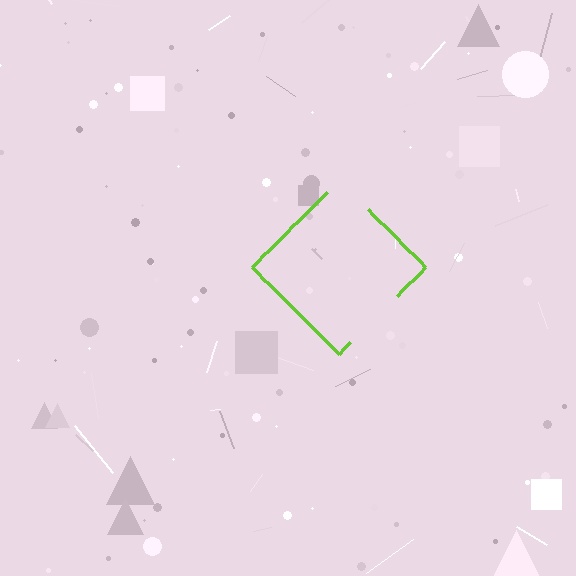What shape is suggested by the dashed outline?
The dashed outline suggests a diamond.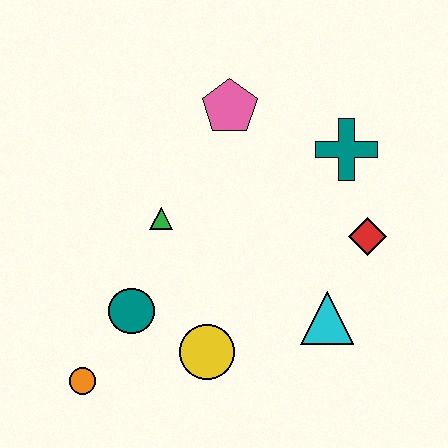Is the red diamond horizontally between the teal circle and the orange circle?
No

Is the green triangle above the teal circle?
Yes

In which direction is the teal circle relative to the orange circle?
The teal circle is above the orange circle.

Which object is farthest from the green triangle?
The red diamond is farthest from the green triangle.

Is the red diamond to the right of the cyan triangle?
Yes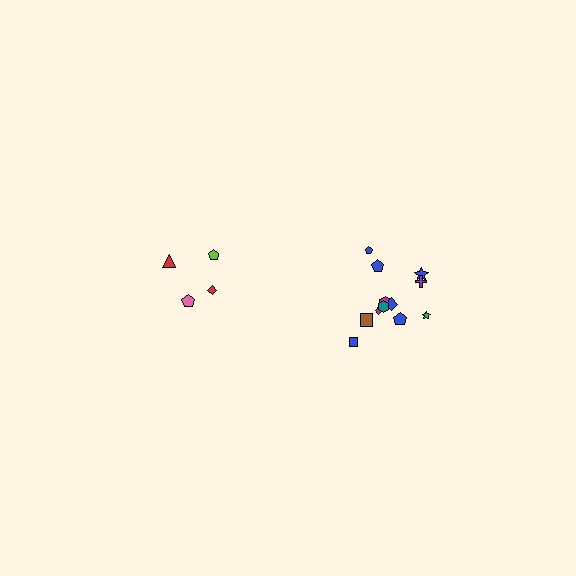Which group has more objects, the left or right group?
The right group.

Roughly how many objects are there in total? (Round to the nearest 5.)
Roughly 15 objects in total.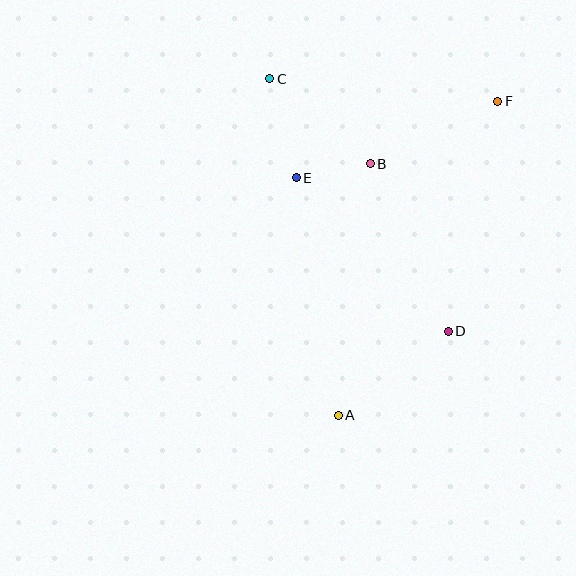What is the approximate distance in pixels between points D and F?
The distance between D and F is approximately 235 pixels.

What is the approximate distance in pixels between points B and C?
The distance between B and C is approximately 131 pixels.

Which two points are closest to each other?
Points B and E are closest to each other.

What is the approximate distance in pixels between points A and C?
The distance between A and C is approximately 343 pixels.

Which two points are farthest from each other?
Points A and F are farthest from each other.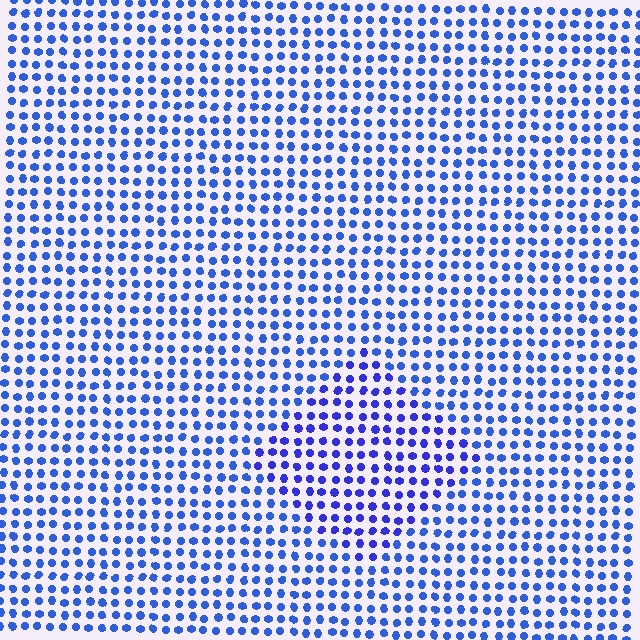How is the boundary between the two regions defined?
The boundary is defined purely by a slight shift in hue (about 17 degrees). Spacing, size, and orientation are identical on both sides.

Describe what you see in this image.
The image is filled with small blue elements in a uniform arrangement. A diamond-shaped region is visible where the elements are tinted to a slightly different hue, forming a subtle color boundary.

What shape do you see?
I see a diamond.